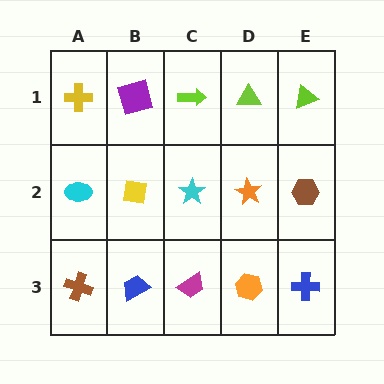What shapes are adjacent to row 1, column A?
A cyan ellipse (row 2, column A), a purple square (row 1, column B).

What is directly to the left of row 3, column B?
A brown cross.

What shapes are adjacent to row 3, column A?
A cyan ellipse (row 2, column A), a blue trapezoid (row 3, column B).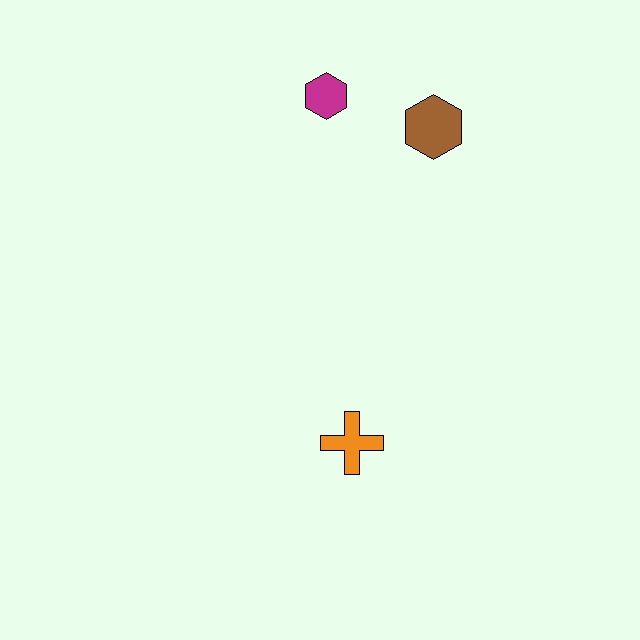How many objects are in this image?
There are 3 objects.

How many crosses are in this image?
There is 1 cross.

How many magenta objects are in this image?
There is 1 magenta object.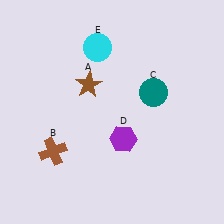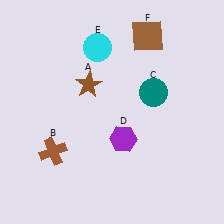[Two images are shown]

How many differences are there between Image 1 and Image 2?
There is 1 difference between the two images.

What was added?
A brown square (F) was added in Image 2.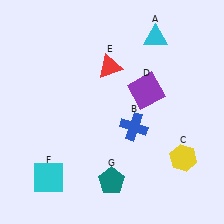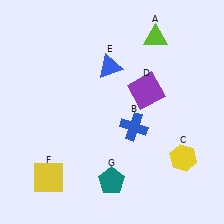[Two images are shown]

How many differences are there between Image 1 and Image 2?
There are 3 differences between the two images.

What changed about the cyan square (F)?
In Image 1, F is cyan. In Image 2, it changed to yellow.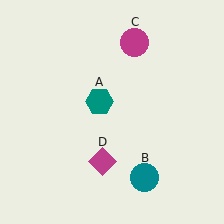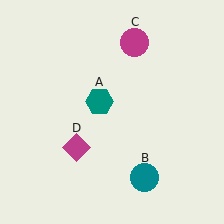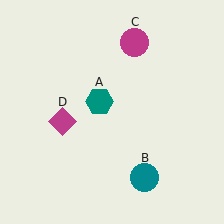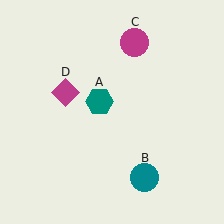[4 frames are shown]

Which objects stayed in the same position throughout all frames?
Teal hexagon (object A) and teal circle (object B) and magenta circle (object C) remained stationary.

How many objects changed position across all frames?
1 object changed position: magenta diamond (object D).